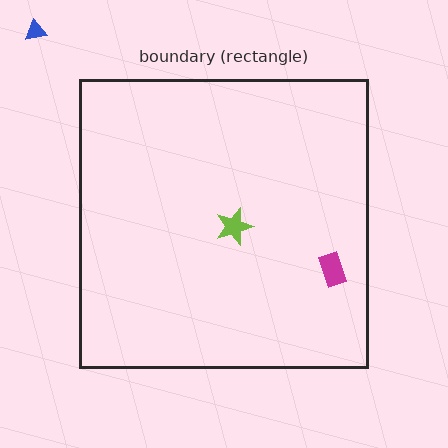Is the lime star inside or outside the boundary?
Inside.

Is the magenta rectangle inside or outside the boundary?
Inside.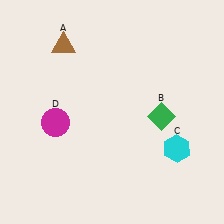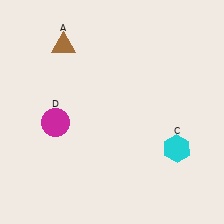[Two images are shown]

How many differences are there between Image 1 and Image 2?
There is 1 difference between the two images.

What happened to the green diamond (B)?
The green diamond (B) was removed in Image 2. It was in the bottom-right area of Image 1.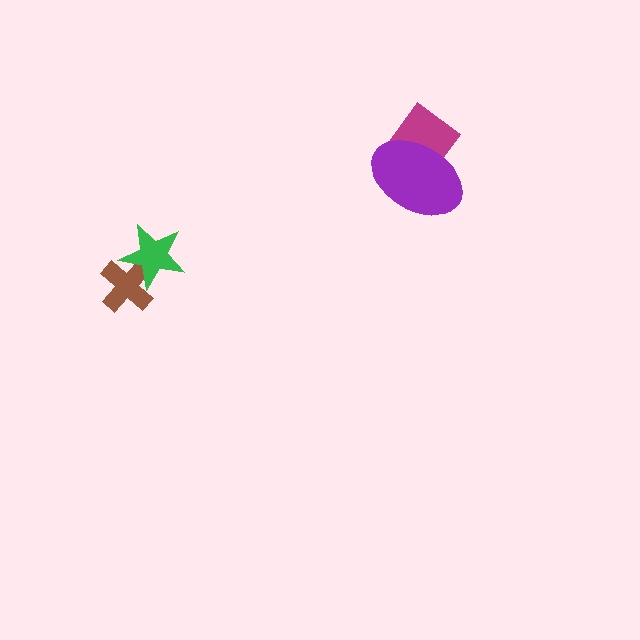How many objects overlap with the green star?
1 object overlaps with the green star.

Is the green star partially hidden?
No, no other shape covers it.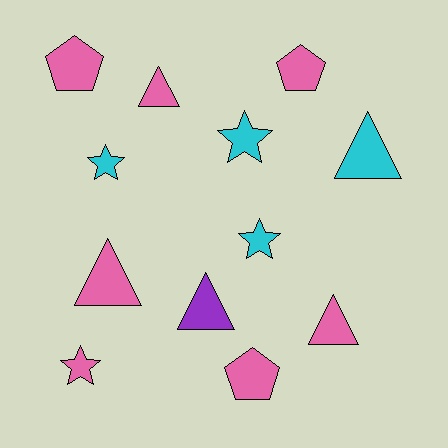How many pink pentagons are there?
There are 3 pink pentagons.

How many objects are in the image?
There are 12 objects.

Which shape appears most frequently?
Triangle, with 5 objects.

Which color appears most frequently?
Pink, with 7 objects.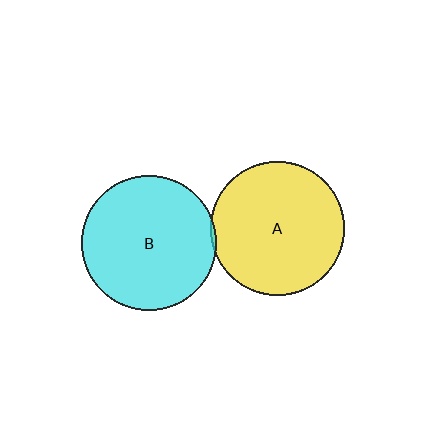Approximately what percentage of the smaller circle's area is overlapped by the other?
Approximately 5%.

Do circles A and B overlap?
Yes.